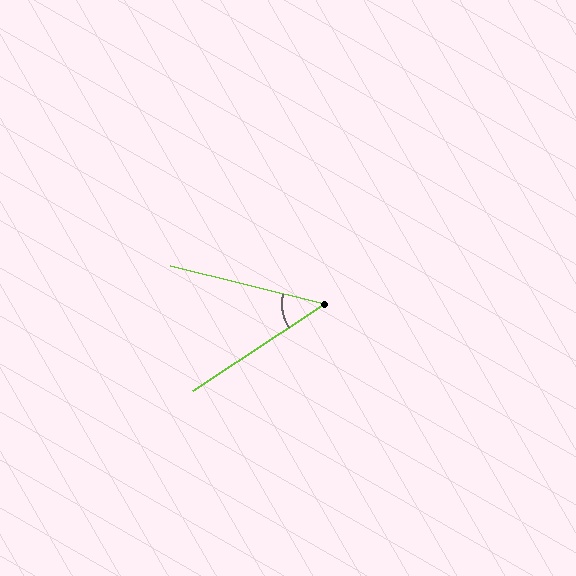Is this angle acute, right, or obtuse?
It is acute.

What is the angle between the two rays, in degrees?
Approximately 47 degrees.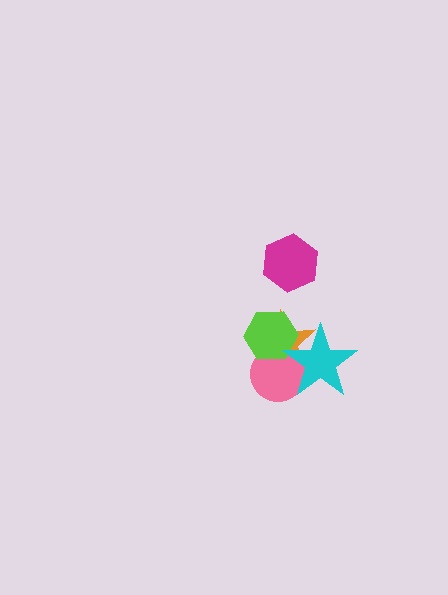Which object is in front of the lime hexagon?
The cyan star is in front of the lime hexagon.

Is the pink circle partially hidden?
Yes, it is partially covered by another shape.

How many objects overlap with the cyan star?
3 objects overlap with the cyan star.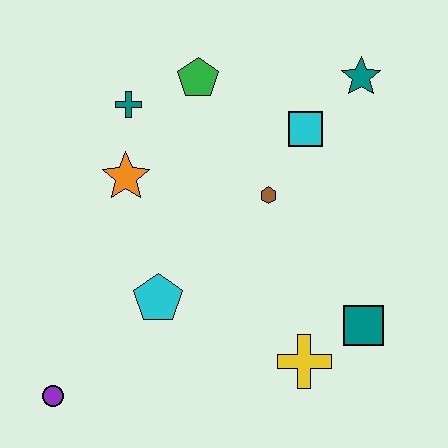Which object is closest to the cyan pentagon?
The orange star is closest to the cyan pentagon.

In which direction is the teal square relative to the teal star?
The teal square is below the teal star.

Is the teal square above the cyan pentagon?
No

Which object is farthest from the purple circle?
The teal star is farthest from the purple circle.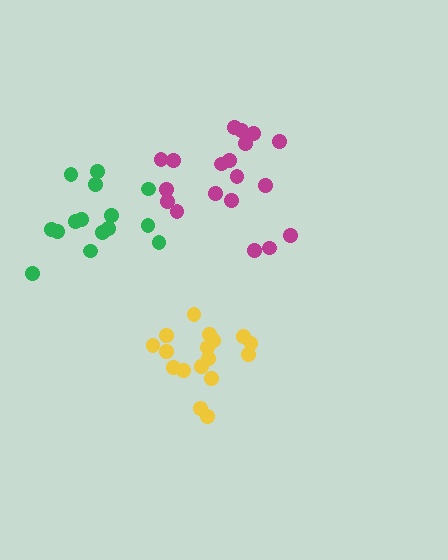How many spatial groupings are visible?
There are 3 spatial groupings.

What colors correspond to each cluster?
The clusters are colored: magenta, yellow, green.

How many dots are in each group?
Group 1: 19 dots, Group 2: 17 dots, Group 3: 15 dots (51 total).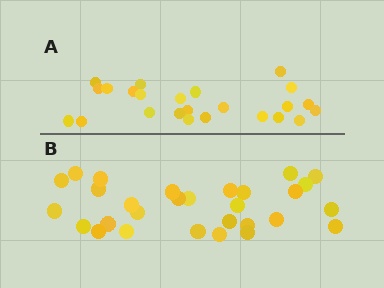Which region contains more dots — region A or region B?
Region B (the bottom region) has more dots.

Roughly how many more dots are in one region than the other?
Region B has about 5 more dots than region A.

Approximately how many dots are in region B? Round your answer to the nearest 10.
About 30 dots. (The exact count is 29, which rounds to 30.)